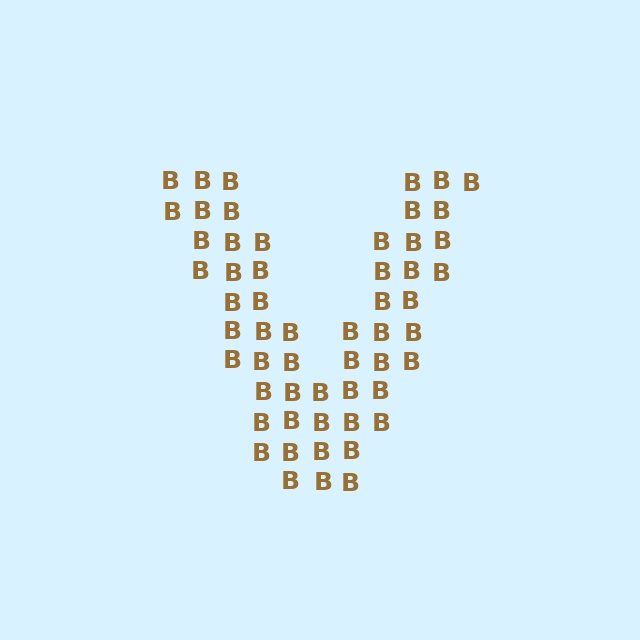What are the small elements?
The small elements are letter B's.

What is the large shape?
The large shape is the letter V.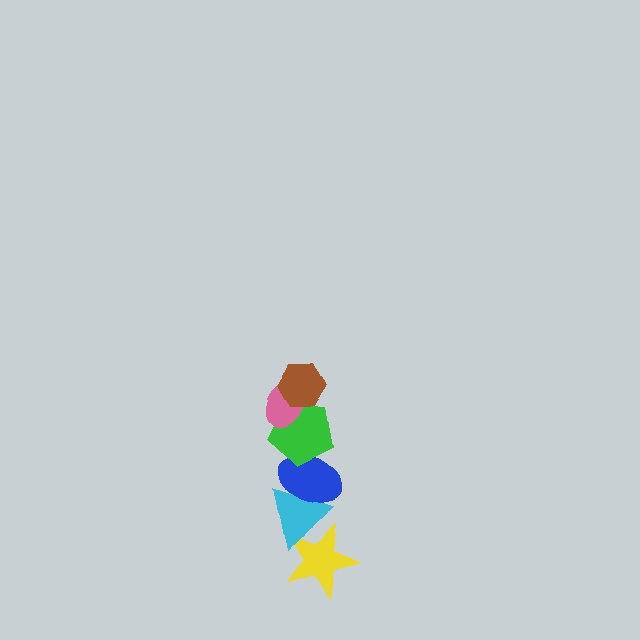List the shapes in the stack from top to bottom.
From top to bottom: the brown hexagon, the pink ellipse, the green pentagon, the blue ellipse, the cyan triangle, the yellow star.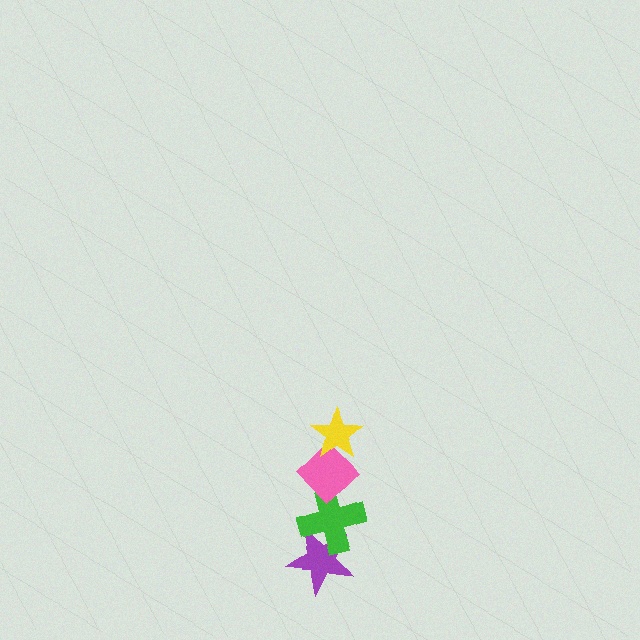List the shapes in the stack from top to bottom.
From top to bottom: the yellow star, the pink diamond, the green cross, the purple star.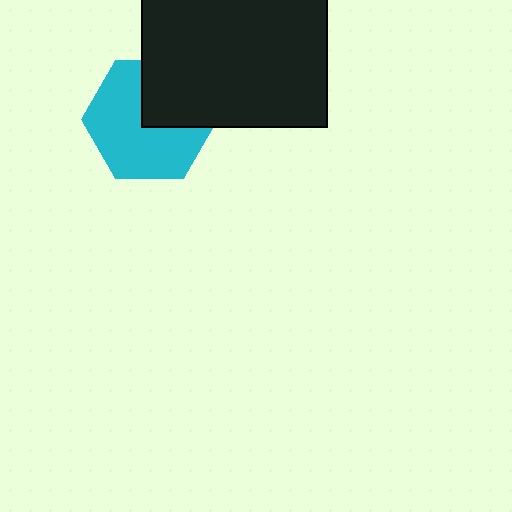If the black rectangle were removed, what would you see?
You would see the complete cyan hexagon.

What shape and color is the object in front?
The object in front is a black rectangle.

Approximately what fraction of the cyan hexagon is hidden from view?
Roughly 34% of the cyan hexagon is hidden behind the black rectangle.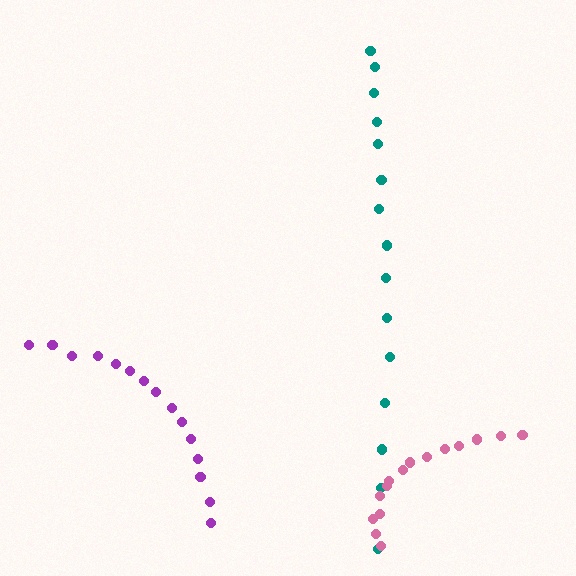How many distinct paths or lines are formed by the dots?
There are 3 distinct paths.